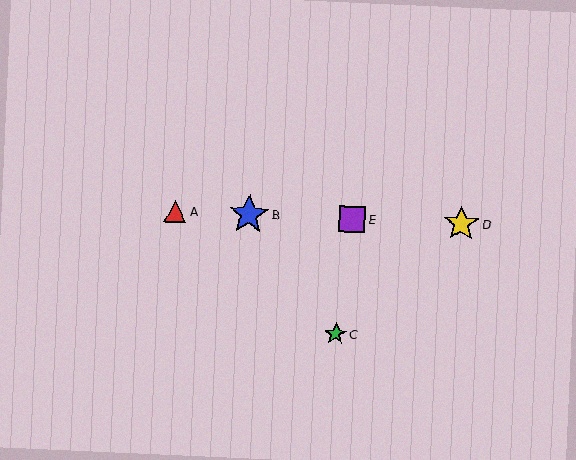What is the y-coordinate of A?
Object A is at y≈211.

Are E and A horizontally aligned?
Yes, both are at y≈219.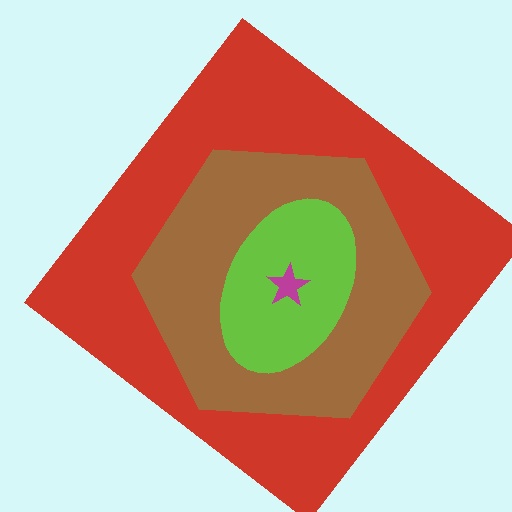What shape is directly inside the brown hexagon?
The lime ellipse.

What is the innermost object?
The magenta star.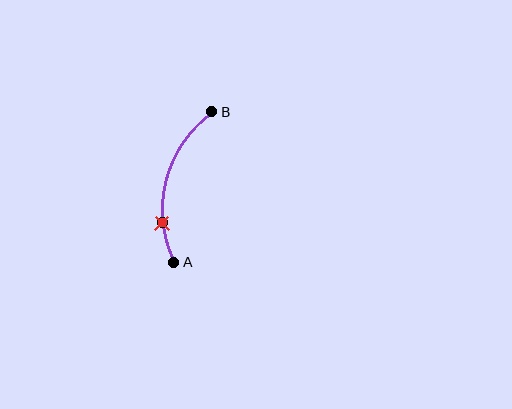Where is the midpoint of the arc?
The arc midpoint is the point on the curve farthest from the straight line joining A and B. It sits to the left of that line.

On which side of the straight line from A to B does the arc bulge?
The arc bulges to the left of the straight line connecting A and B.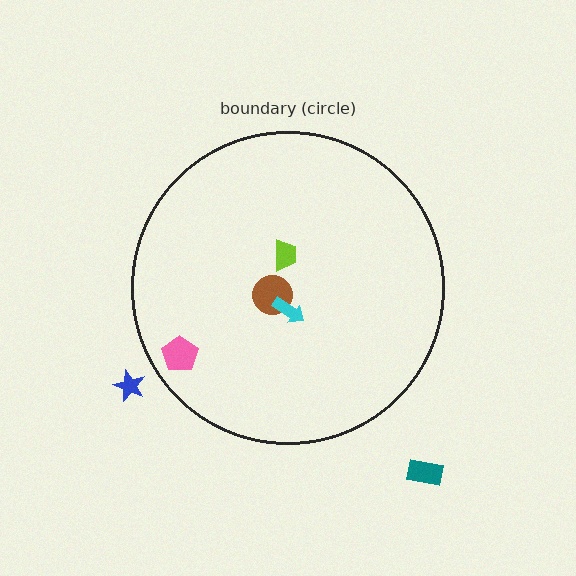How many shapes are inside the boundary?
4 inside, 2 outside.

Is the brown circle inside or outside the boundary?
Inside.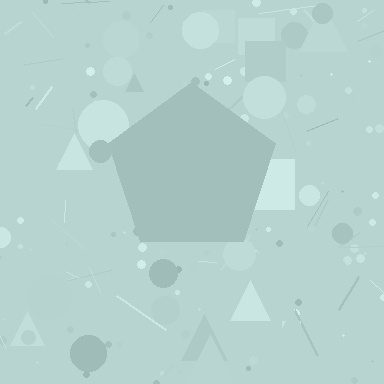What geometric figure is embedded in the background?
A pentagon is embedded in the background.